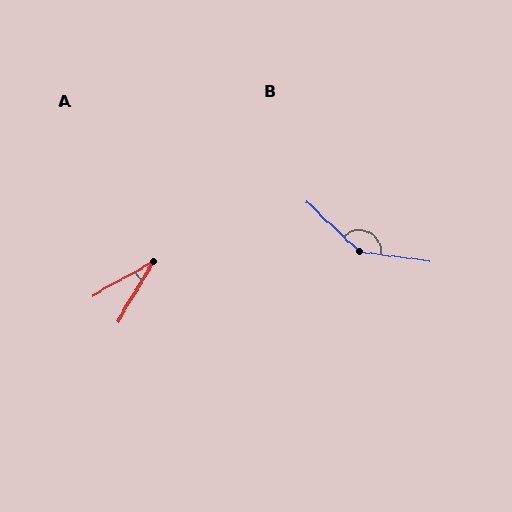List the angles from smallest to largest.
A (30°), B (144°).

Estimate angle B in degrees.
Approximately 144 degrees.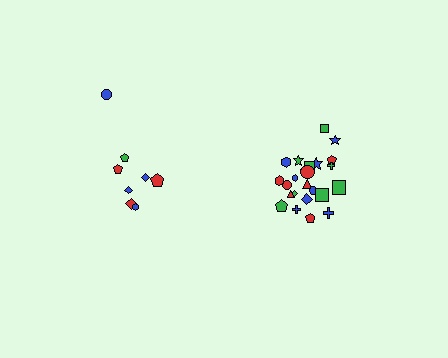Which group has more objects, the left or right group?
The right group.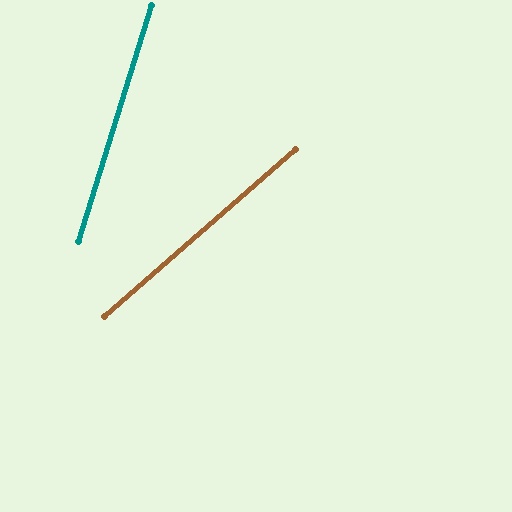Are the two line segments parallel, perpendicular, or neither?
Neither parallel nor perpendicular — they differ by about 32°.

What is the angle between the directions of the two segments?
Approximately 32 degrees.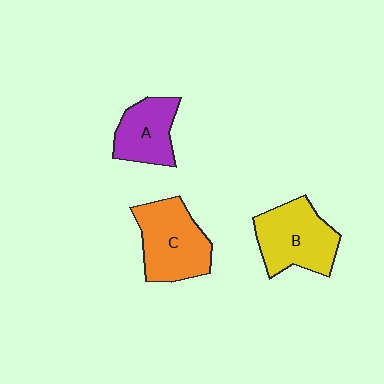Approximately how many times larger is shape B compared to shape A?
Approximately 1.4 times.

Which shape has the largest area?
Shape C (orange).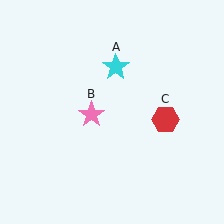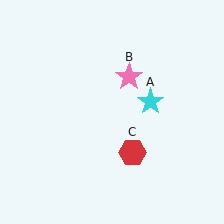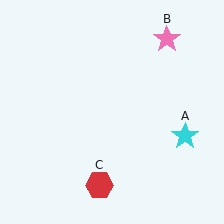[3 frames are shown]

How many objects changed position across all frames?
3 objects changed position: cyan star (object A), pink star (object B), red hexagon (object C).